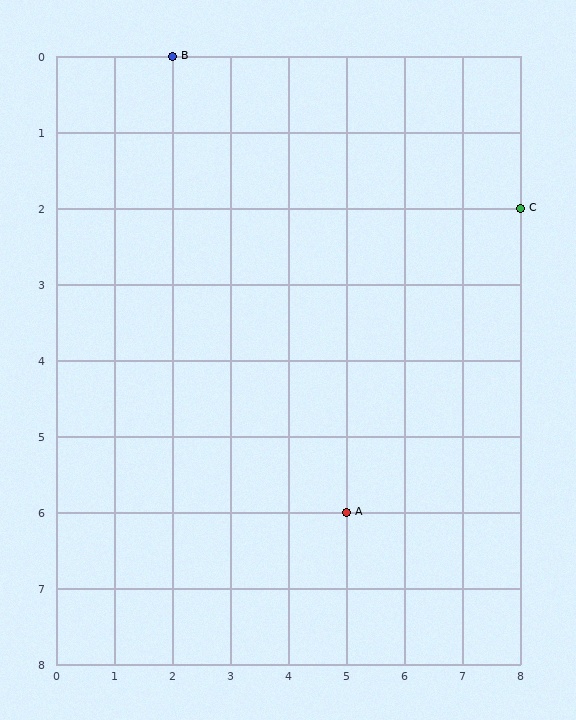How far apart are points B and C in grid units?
Points B and C are 6 columns and 2 rows apart (about 6.3 grid units diagonally).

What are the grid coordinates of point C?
Point C is at grid coordinates (8, 2).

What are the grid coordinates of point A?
Point A is at grid coordinates (5, 6).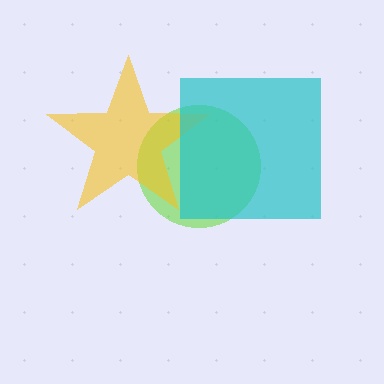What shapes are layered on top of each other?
The layered shapes are: a lime circle, a yellow star, a cyan square.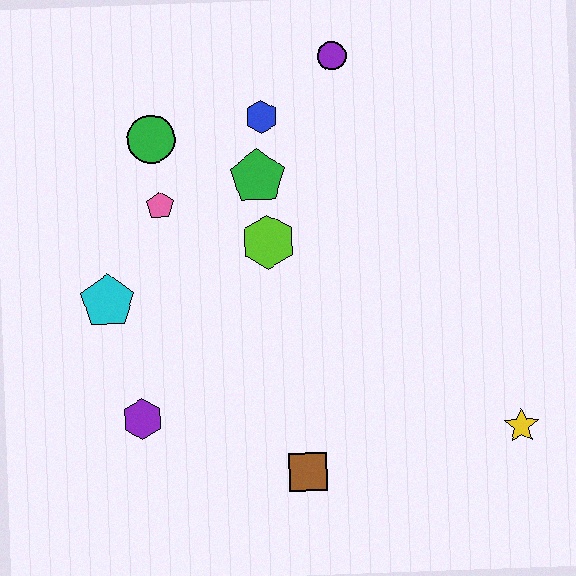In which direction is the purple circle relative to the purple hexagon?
The purple circle is above the purple hexagon.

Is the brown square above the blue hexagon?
No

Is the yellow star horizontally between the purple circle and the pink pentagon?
No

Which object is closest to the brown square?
The purple hexagon is closest to the brown square.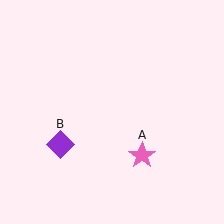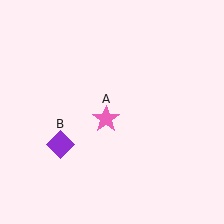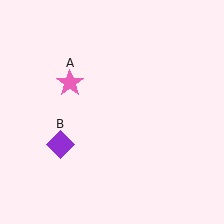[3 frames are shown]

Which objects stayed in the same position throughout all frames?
Purple diamond (object B) remained stationary.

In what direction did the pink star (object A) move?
The pink star (object A) moved up and to the left.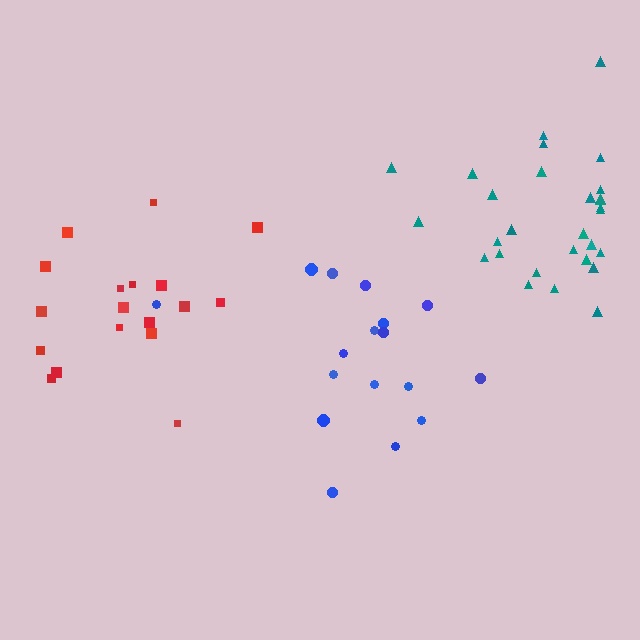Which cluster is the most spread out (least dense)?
Blue.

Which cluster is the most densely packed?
Teal.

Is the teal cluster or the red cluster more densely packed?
Teal.